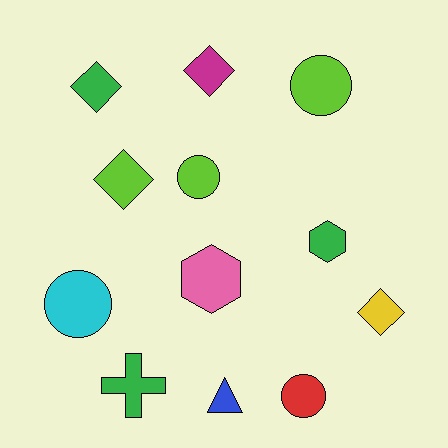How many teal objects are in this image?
There are no teal objects.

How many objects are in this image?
There are 12 objects.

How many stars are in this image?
There are no stars.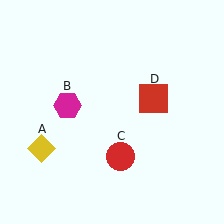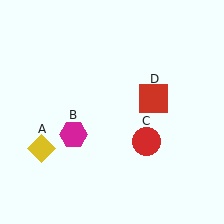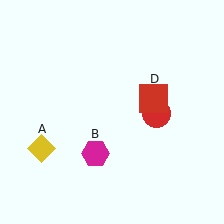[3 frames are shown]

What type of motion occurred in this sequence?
The magenta hexagon (object B), red circle (object C) rotated counterclockwise around the center of the scene.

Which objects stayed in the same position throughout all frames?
Yellow diamond (object A) and red square (object D) remained stationary.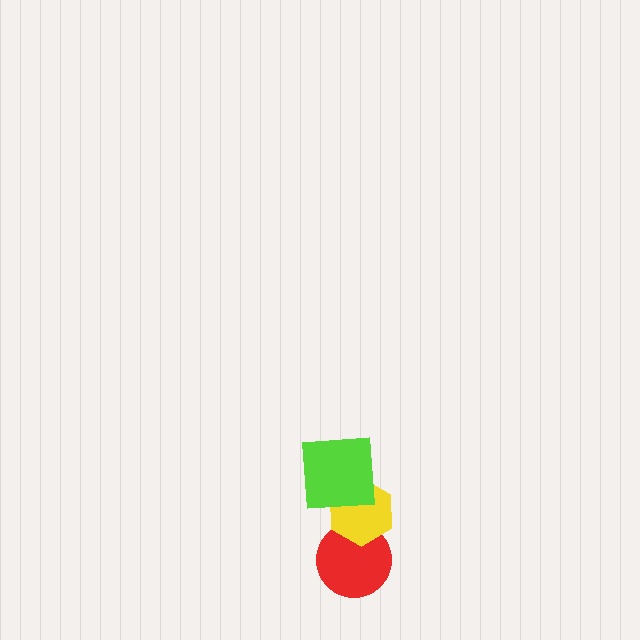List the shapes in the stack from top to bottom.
From top to bottom: the lime square, the yellow hexagon, the red circle.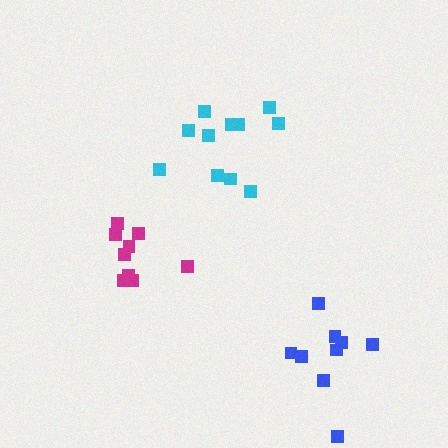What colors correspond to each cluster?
The clusters are colored: magenta, cyan, blue.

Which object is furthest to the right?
The blue cluster is rightmost.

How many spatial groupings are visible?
There are 3 spatial groupings.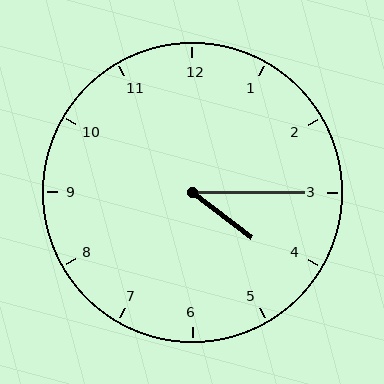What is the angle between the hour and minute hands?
Approximately 38 degrees.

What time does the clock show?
4:15.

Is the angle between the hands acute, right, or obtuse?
It is acute.